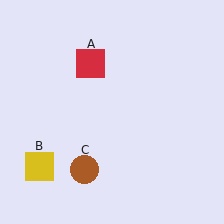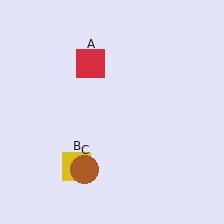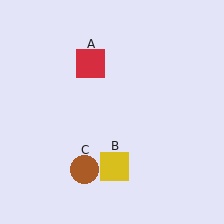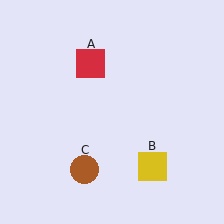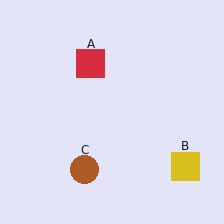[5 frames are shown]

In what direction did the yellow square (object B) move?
The yellow square (object B) moved right.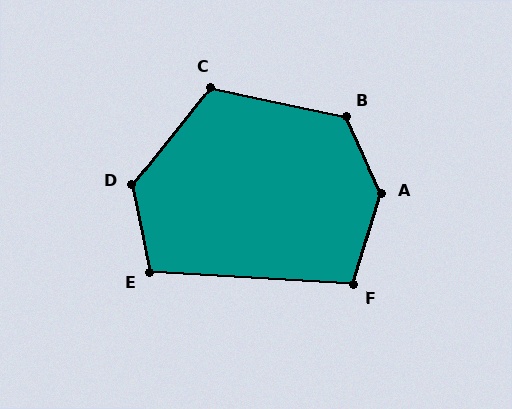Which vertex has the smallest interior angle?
F, at approximately 104 degrees.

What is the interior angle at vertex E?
Approximately 105 degrees (obtuse).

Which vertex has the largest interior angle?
A, at approximately 138 degrees.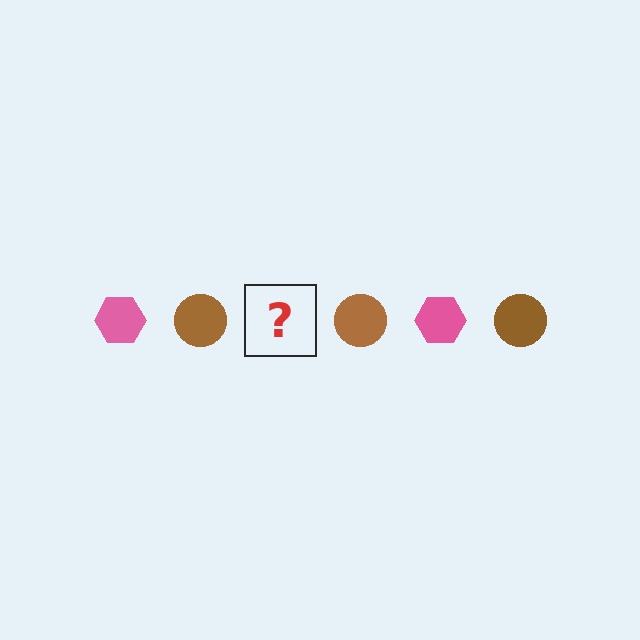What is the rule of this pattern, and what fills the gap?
The rule is that the pattern alternates between pink hexagon and brown circle. The gap should be filled with a pink hexagon.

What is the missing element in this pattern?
The missing element is a pink hexagon.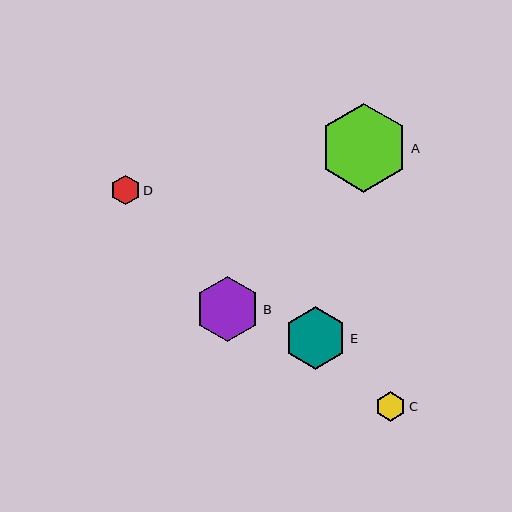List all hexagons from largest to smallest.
From largest to smallest: A, B, E, C, D.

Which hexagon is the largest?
Hexagon A is the largest with a size of approximately 89 pixels.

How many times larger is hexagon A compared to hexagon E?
Hexagon A is approximately 1.4 times the size of hexagon E.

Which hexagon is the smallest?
Hexagon D is the smallest with a size of approximately 29 pixels.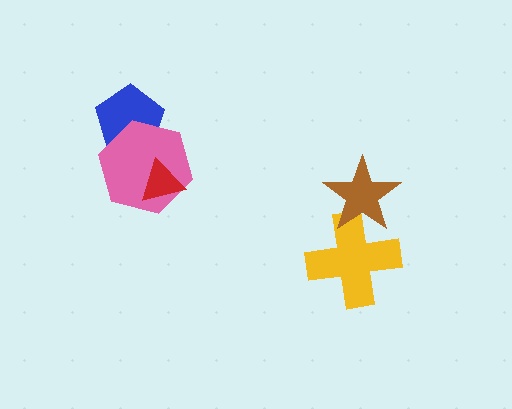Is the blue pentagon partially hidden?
Yes, it is partially covered by another shape.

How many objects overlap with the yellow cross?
1 object overlaps with the yellow cross.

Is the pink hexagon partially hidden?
Yes, it is partially covered by another shape.